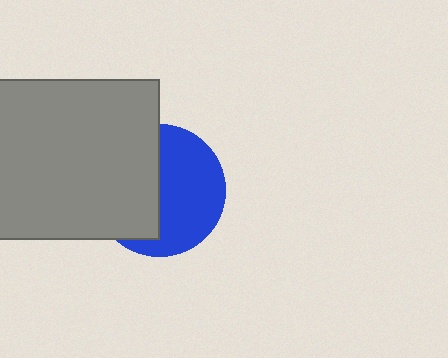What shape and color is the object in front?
The object in front is a gray rectangle.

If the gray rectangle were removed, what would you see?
You would see the complete blue circle.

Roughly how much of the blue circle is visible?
About half of it is visible (roughly 54%).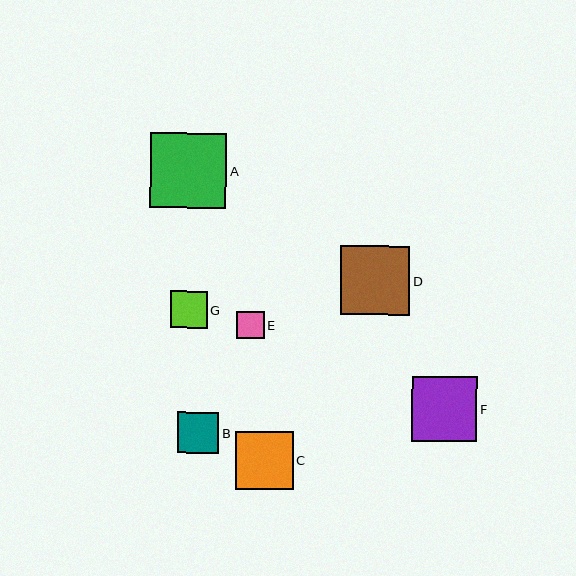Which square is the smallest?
Square E is the smallest with a size of approximately 27 pixels.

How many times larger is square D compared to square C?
Square D is approximately 1.2 times the size of square C.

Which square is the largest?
Square A is the largest with a size of approximately 76 pixels.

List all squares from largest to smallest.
From largest to smallest: A, D, F, C, B, G, E.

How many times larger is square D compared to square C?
Square D is approximately 1.2 times the size of square C.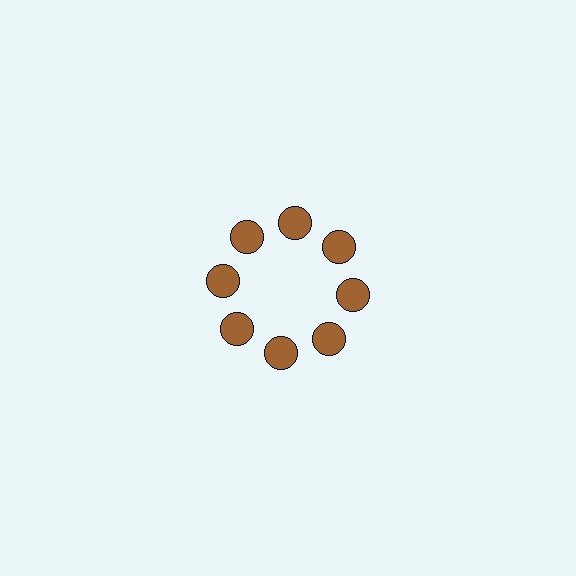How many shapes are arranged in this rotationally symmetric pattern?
There are 8 shapes, arranged in 8 groups of 1.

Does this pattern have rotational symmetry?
Yes, this pattern has 8-fold rotational symmetry. It looks the same after rotating 45 degrees around the center.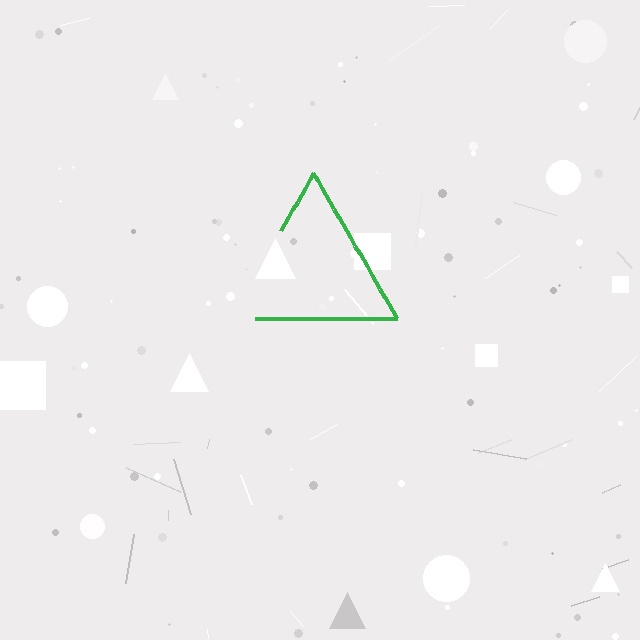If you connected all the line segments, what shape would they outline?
They would outline a triangle.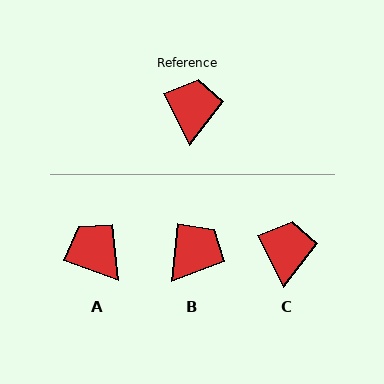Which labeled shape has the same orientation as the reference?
C.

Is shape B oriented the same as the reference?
No, it is off by about 32 degrees.